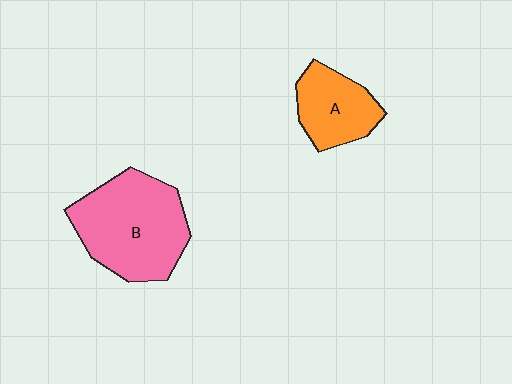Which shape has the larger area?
Shape B (pink).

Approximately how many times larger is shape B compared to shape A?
Approximately 1.8 times.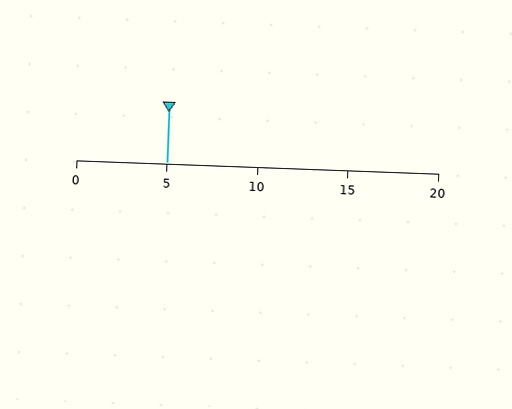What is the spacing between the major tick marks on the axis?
The major ticks are spaced 5 apart.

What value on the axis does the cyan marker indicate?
The marker indicates approximately 5.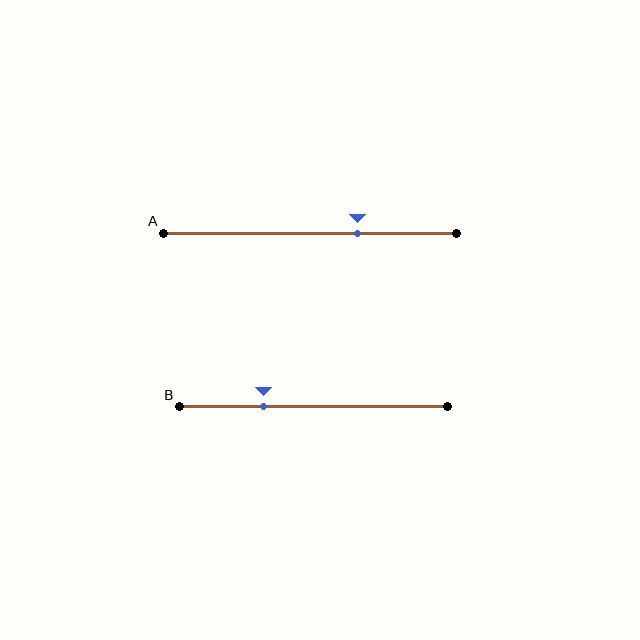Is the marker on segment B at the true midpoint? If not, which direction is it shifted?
No, the marker on segment B is shifted to the left by about 19% of the segment length.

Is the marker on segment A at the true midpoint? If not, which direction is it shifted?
No, the marker on segment A is shifted to the right by about 16% of the segment length.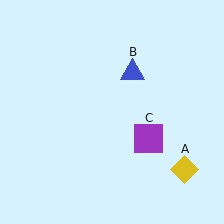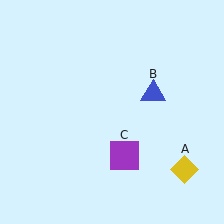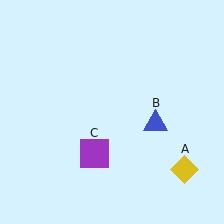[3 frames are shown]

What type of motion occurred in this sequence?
The blue triangle (object B), purple square (object C) rotated clockwise around the center of the scene.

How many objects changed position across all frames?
2 objects changed position: blue triangle (object B), purple square (object C).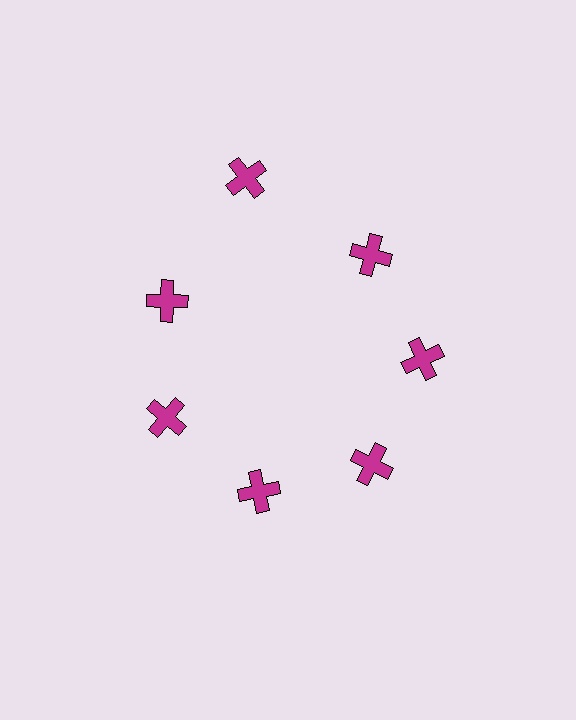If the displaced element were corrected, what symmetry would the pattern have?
It would have 7-fold rotational symmetry — the pattern would map onto itself every 51 degrees.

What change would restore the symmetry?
The symmetry would be restored by moving it inward, back onto the ring so that all 7 crosses sit at equal angles and equal distance from the center.